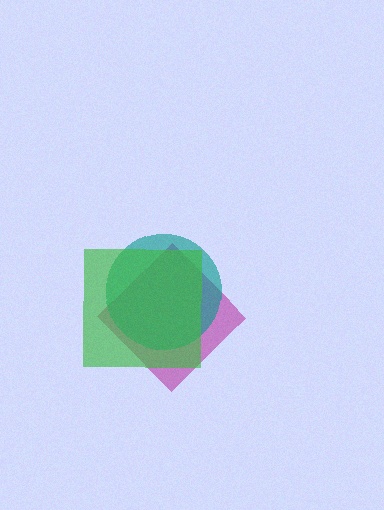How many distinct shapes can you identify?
There are 3 distinct shapes: a magenta diamond, a teal circle, a green square.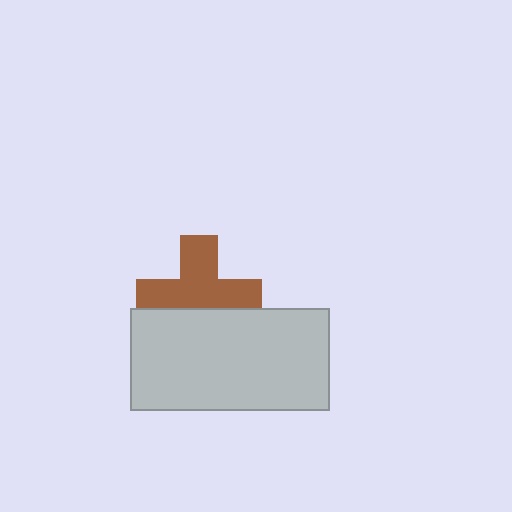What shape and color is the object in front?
The object in front is a light gray rectangle.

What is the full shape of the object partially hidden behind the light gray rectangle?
The partially hidden object is a brown cross.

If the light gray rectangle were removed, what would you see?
You would see the complete brown cross.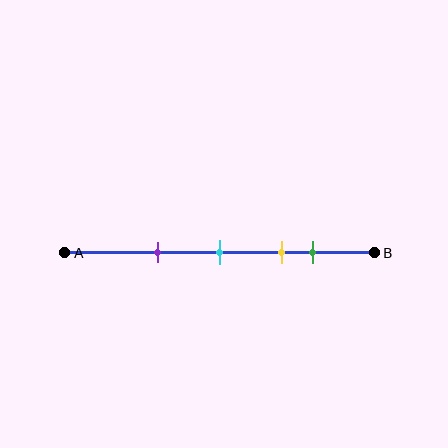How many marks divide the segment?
There are 4 marks dividing the segment.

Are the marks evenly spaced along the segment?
No, the marks are not evenly spaced.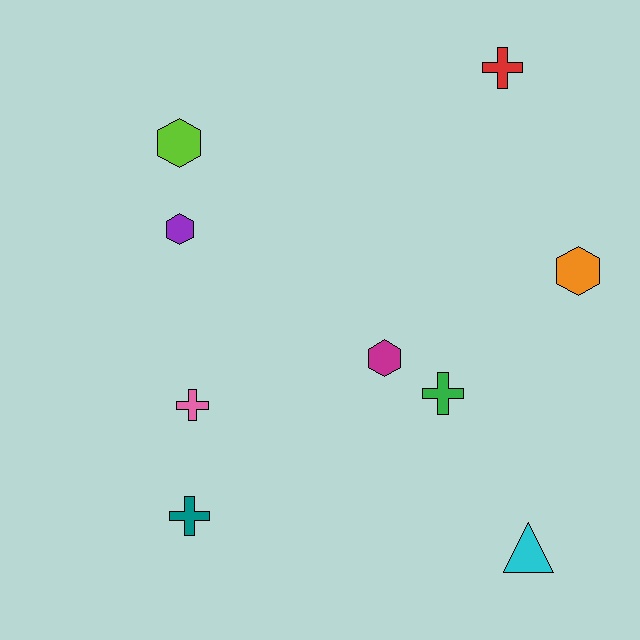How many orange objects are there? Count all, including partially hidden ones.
There is 1 orange object.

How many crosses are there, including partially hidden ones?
There are 4 crosses.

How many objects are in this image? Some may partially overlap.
There are 9 objects.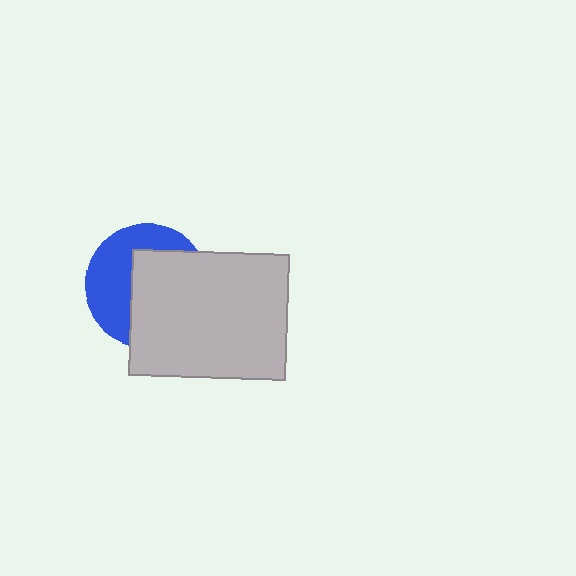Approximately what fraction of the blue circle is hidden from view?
Roughly 55% of the blue circle is hidden behind the light gray rectangle.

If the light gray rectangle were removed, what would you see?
You would see the complete blue circle.